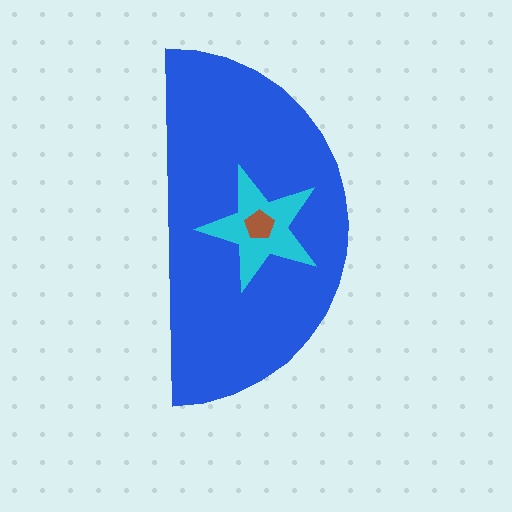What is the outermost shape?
The blue semicircle.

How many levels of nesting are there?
3.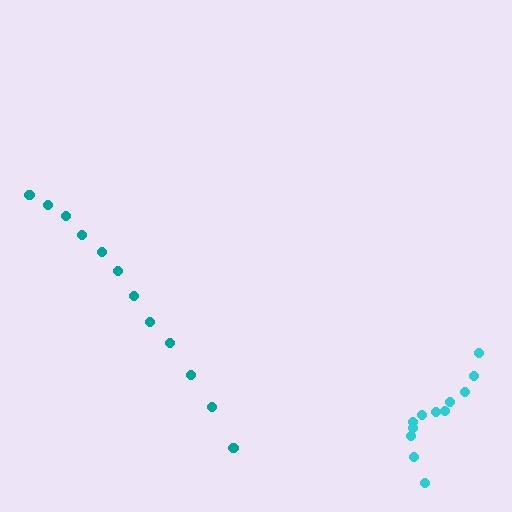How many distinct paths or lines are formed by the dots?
There are 2 distinct paths.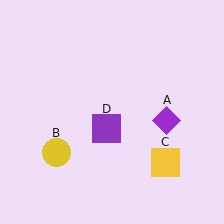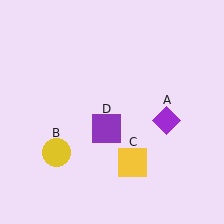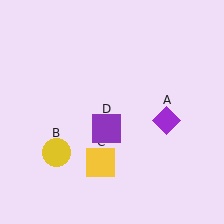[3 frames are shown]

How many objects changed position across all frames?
1 object changed position: yellow square (object C).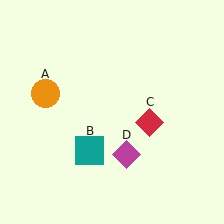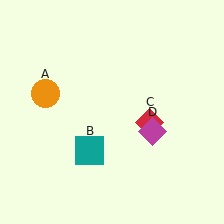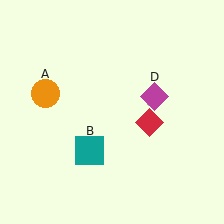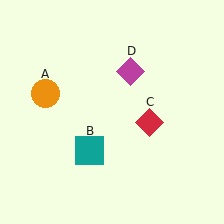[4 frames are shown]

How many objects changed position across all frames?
1 object changed position: magenta diamond (object D).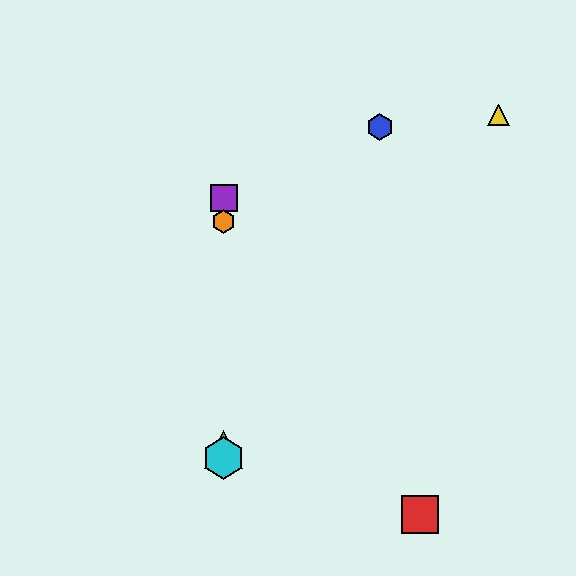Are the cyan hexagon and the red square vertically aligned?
No, the cyan hexagon is at x≈224 and the red square is at x≈420.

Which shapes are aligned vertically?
The green triangle, the purple square, the orange hexagon, the cyan hexagon are aligned vertically.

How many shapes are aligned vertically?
4 shapes (the green triangle, the purple square, the orange hexagon, the cyan hexagon) are aligned vertically.